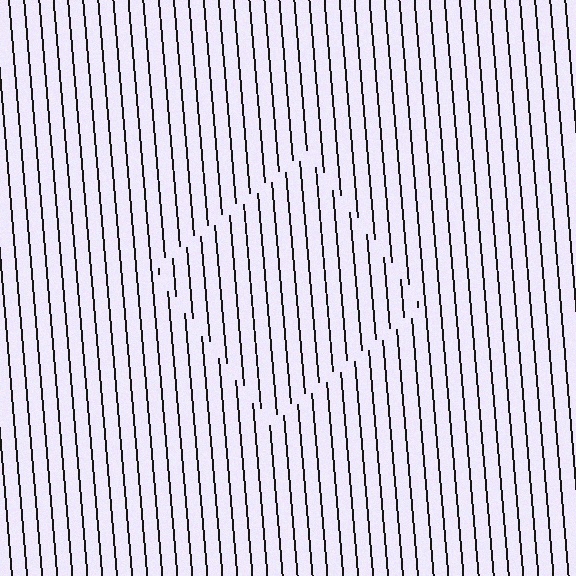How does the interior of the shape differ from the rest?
The interior of the shape contains the same grating, shifted by half a period — the contour is defined by the phase discontinuity where line-ends from the inner and outer gratings abut.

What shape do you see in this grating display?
An illusory square. The interior of the shape contains the same grating, shifted by half a period — the contour is defined by the phase discontinuity where line-ends from the inner and outer gratings abut.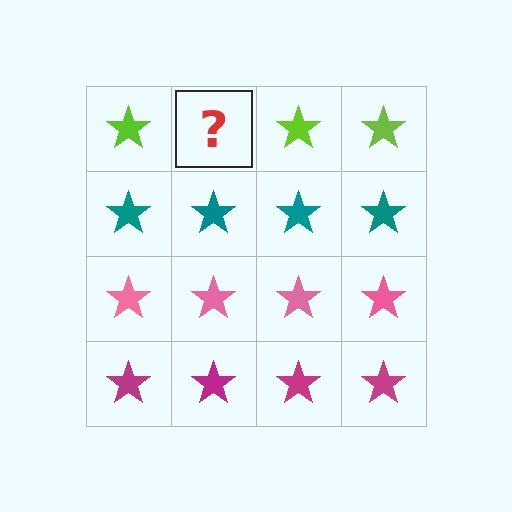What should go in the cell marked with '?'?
The missing cell should contain a lime star.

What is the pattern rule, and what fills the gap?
The rule is that each row has a consistent color. The gap should be filled with a lime star.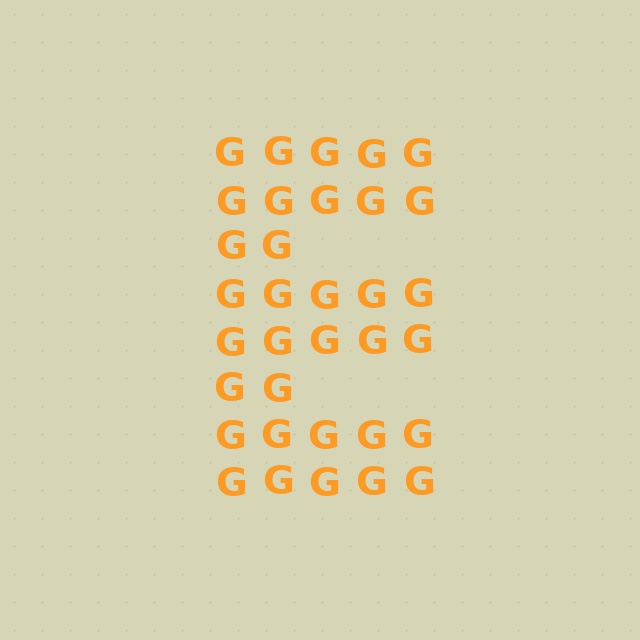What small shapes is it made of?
It is made of small letter G's.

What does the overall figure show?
The overall figure shows the letter E.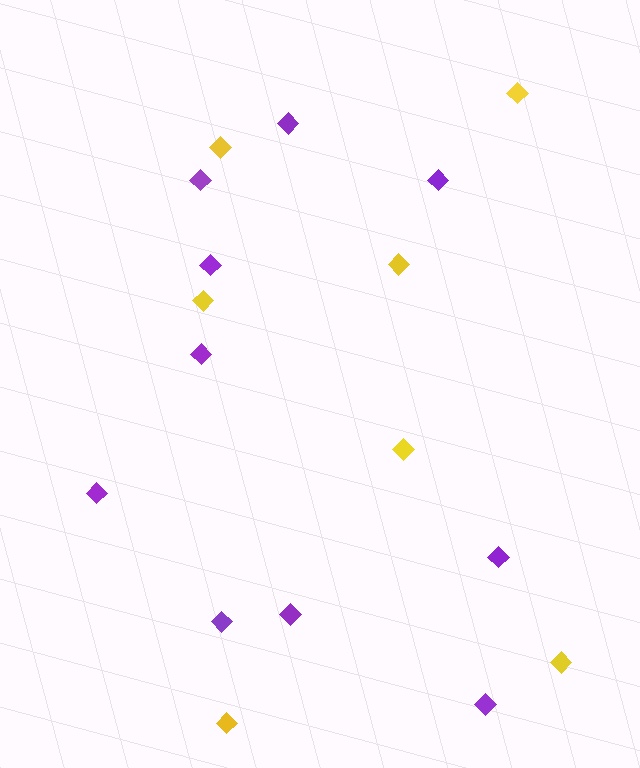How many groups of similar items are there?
There are 2 groups: one group of purple diamonds (10) and one group of yellow diamonds (7).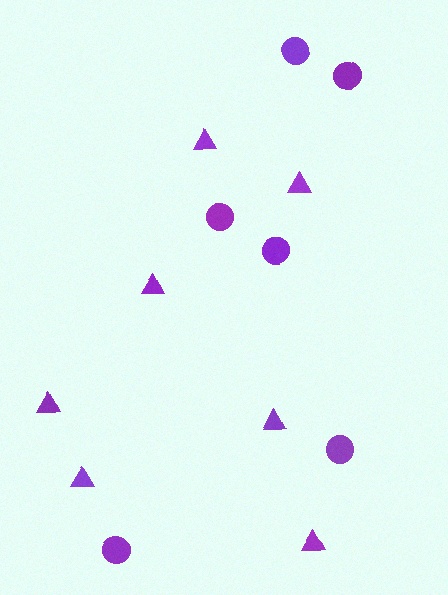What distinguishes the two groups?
There are 2 groups: one group of circles (6) and one group of triangles (7).